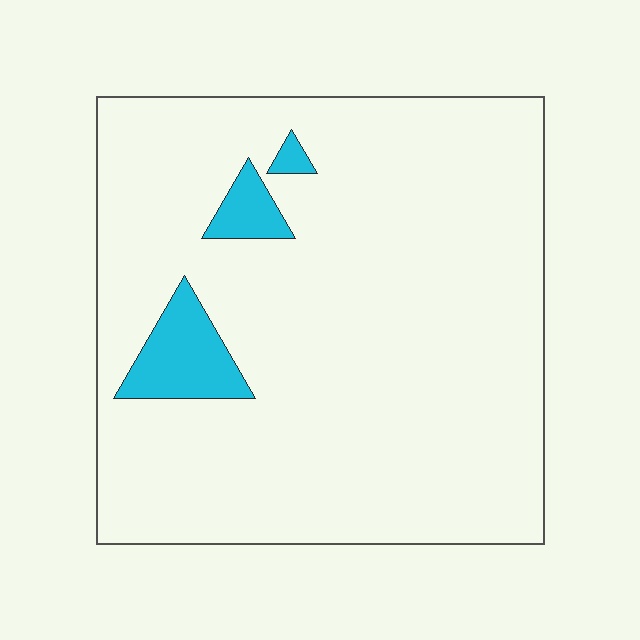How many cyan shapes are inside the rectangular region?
3.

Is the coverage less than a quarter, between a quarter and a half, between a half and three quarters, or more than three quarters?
Less than a quarter.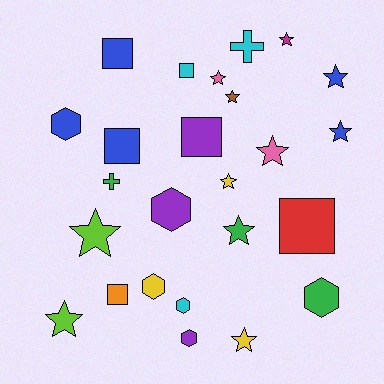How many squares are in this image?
There are 6 squares.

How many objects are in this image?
There are 25 objects.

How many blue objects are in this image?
There are 5 blue objects.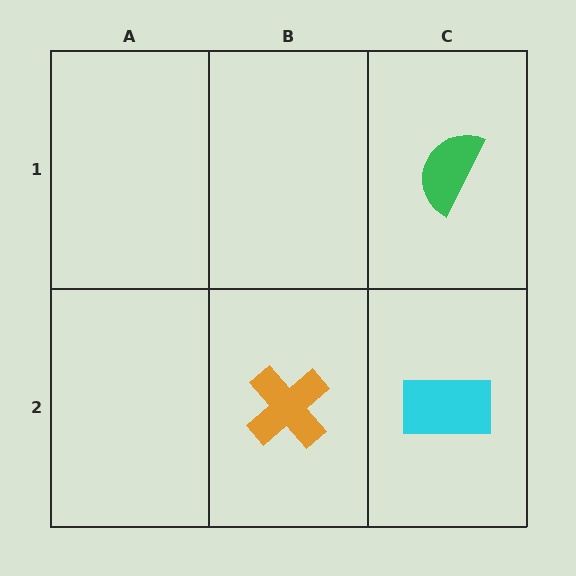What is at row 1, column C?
A green semicircle.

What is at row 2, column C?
A cyan rectangle.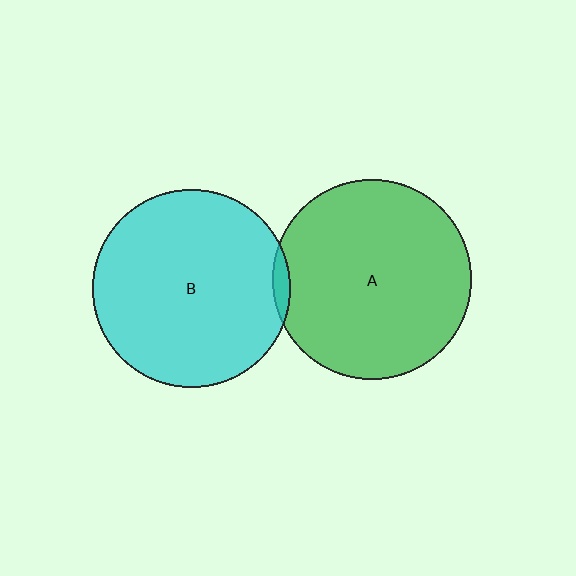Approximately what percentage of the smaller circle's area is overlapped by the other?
Approximately 5%.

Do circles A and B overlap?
Yes.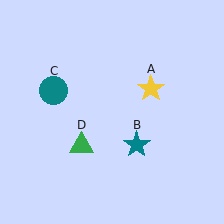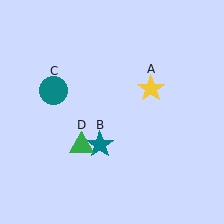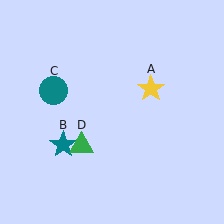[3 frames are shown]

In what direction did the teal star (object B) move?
The teal star (object B) moved left.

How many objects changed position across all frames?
1 object changed position: teal star (object B).